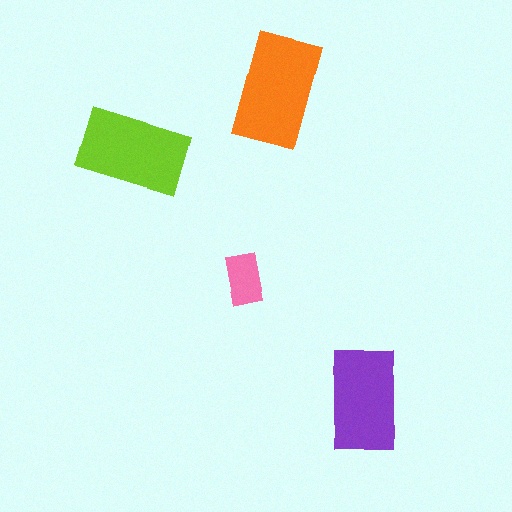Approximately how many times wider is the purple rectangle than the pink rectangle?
About 2 times wider.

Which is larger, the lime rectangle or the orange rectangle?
The orange one.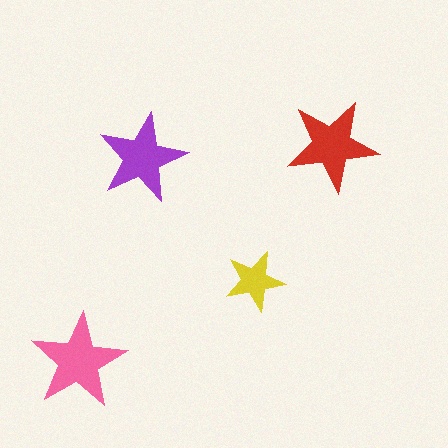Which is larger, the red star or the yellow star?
The red one.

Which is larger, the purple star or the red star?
The red one.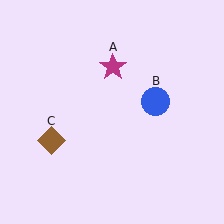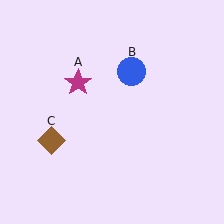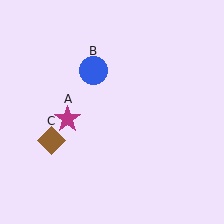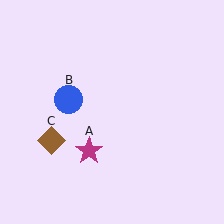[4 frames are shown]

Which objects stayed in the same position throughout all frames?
Brown diamond (object C) remained stationary.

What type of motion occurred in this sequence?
The magenta star (object A), blue circle (object B) rotated counterclockwise around the center of the scene.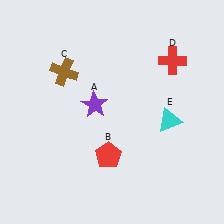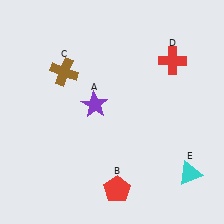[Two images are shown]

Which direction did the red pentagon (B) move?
The red pentagon (B) moved down.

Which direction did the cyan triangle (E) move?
The cyan triangle (E) moved down.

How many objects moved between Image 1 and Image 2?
2 objects moved between the two images.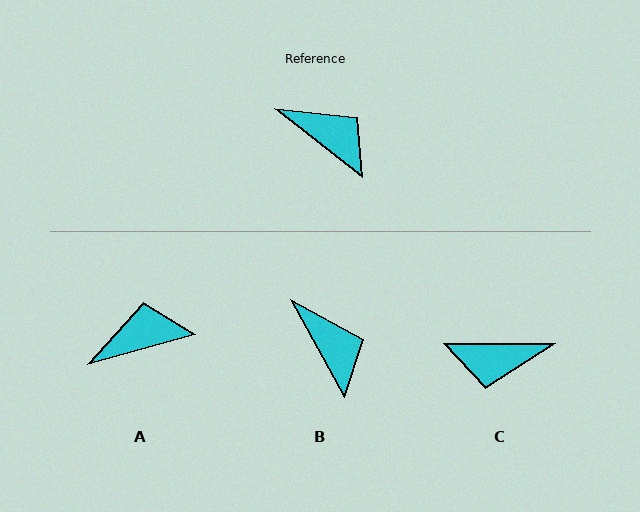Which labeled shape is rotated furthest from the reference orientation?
C, about 142 degrees away.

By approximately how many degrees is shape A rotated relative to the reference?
Approximately 54 degrees counter-clockwise.